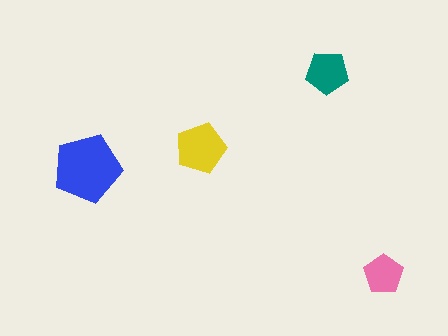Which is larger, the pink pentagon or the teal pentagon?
The teal one.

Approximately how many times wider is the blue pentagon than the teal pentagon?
About 1.5 times wider.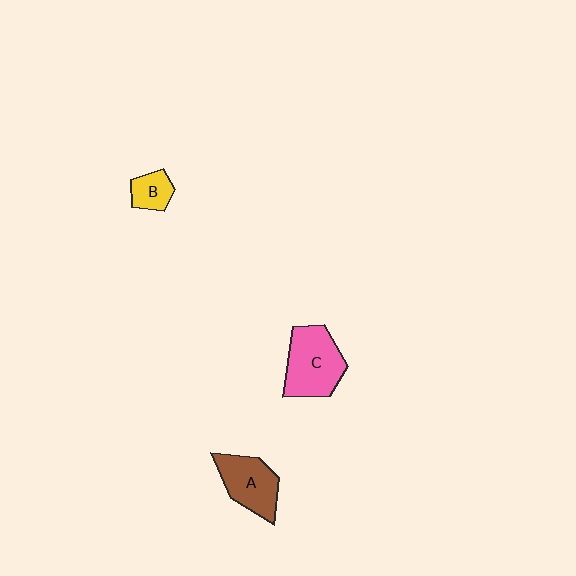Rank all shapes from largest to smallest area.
From largest to smallest: C (pink), A (brown), B (yellow).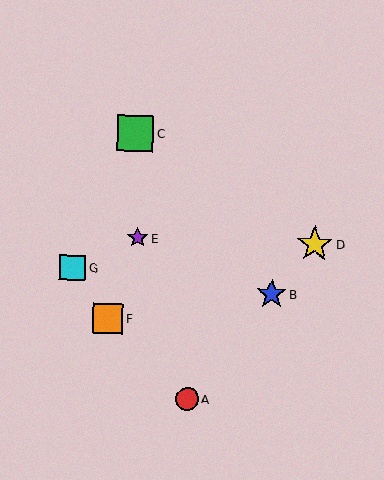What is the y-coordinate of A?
Object A is at y≈399.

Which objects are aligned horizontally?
Objects D, E are aligned horizontally.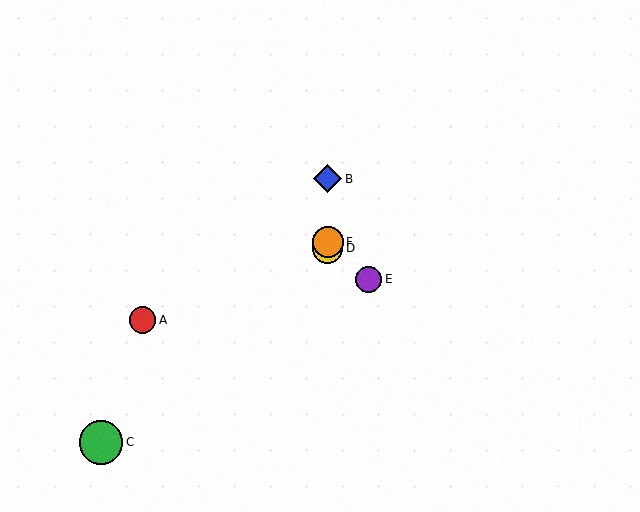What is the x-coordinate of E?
Object E is at x≈369.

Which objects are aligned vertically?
Objects B, D, F are aligned vertically.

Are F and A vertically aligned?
No, F is at x≈328 and A is at x≈143.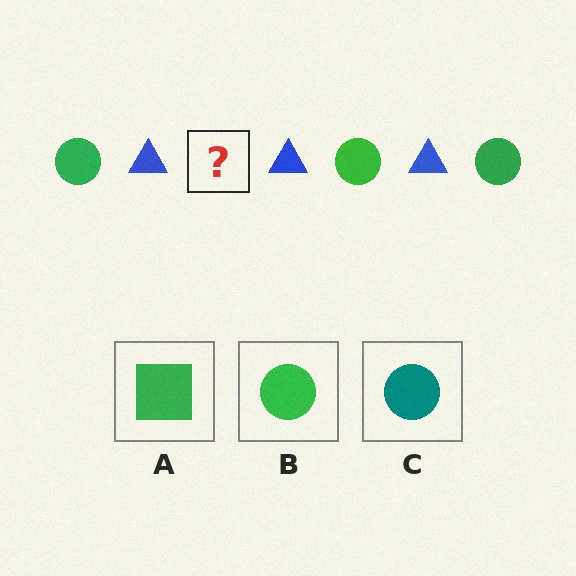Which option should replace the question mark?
Option B.